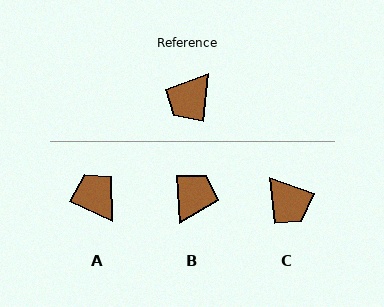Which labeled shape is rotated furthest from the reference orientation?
B, about 169 degrees away.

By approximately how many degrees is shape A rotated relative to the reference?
Approximately 109 degrees clockwise.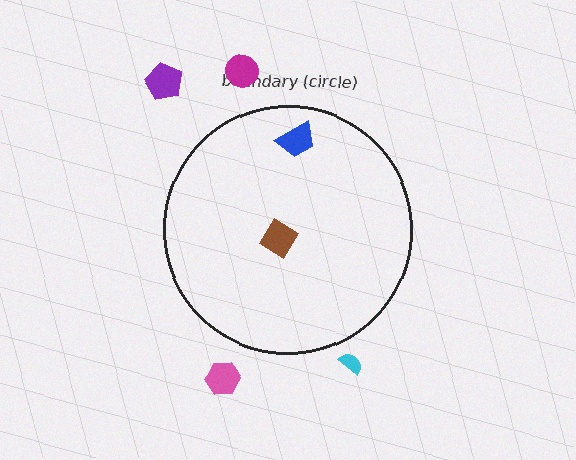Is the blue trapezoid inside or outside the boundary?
Inside.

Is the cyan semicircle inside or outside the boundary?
Outside.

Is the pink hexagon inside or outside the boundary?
Outside.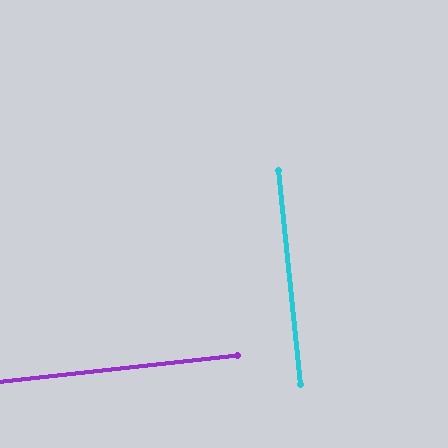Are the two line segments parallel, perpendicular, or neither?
Perpendicular — they meet at approximately 89°.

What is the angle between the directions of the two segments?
Approximately 89 degrees.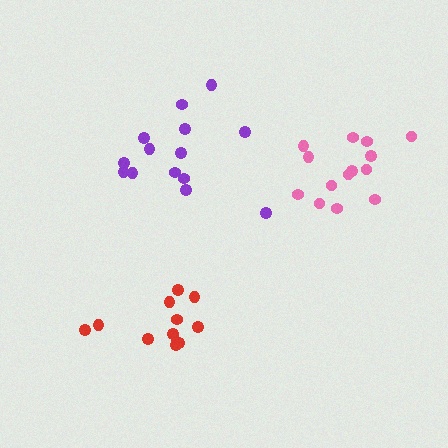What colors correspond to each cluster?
The clusters are colored: red, purple, pink.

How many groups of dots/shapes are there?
There are 3 groups.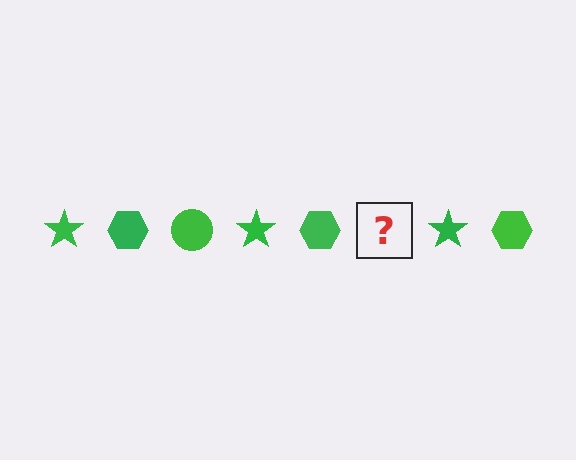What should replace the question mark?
The question mark should be replaced with a green circle.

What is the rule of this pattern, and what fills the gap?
The rule is that the pattern cycles through star, hexagon, circle shapes in green. The gap should be filled with a green circle.